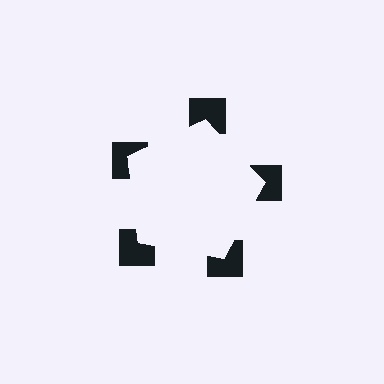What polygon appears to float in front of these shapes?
An illusory pentagon — its edges are inferred from the aligned wedge cuts in the notched squares, not physically drawn.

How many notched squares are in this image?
There are 5 — one at each vertex of the illusory pentagon.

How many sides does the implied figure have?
5 sides.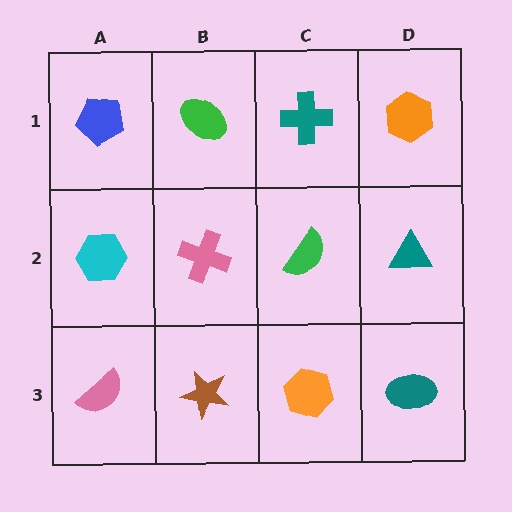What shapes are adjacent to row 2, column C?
A teal cross (row 1, column C), an orange hexagon (row 3, column C), a pink cross (row 2, column B), a teal triangle (row 2, column D).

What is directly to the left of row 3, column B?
A pink semicircle.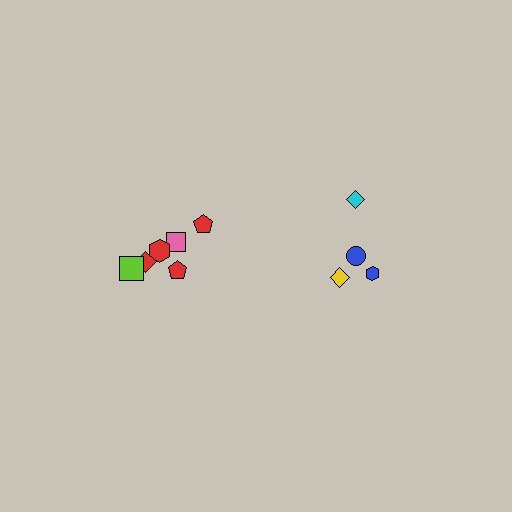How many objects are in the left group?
There are 6 objects.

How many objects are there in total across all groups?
There are 10 objects.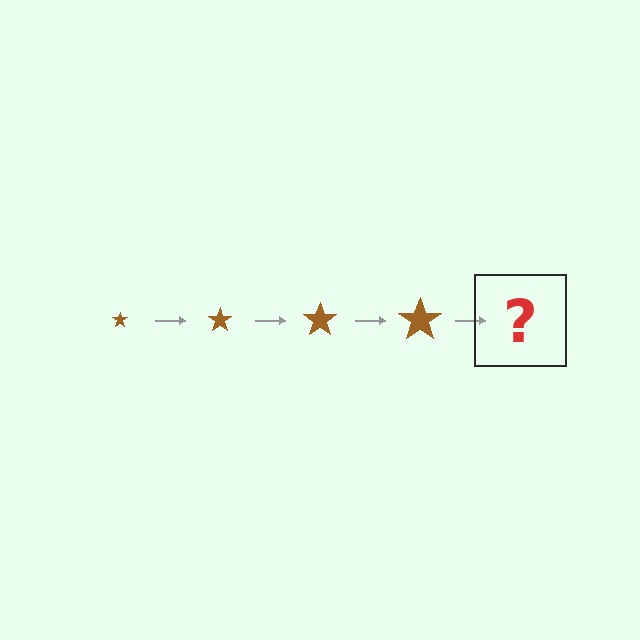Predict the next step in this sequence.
The next step is a brown star, larger than the previous one.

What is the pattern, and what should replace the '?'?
The pattern is that the star gets progressively larger each step. The '?' should be a brown star, larger than the previous one.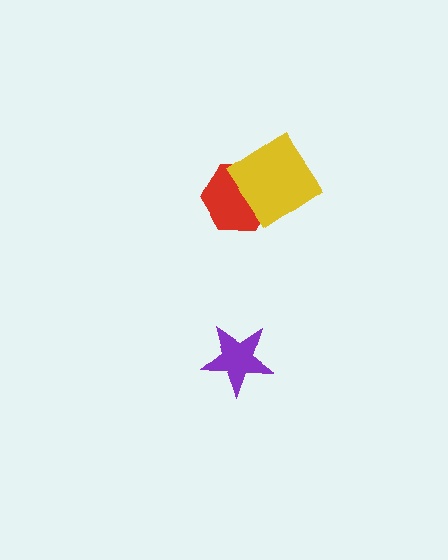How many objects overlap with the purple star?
0 objects overlap with the purple star.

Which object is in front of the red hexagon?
The yellow diamond is in front of the red hexagon.